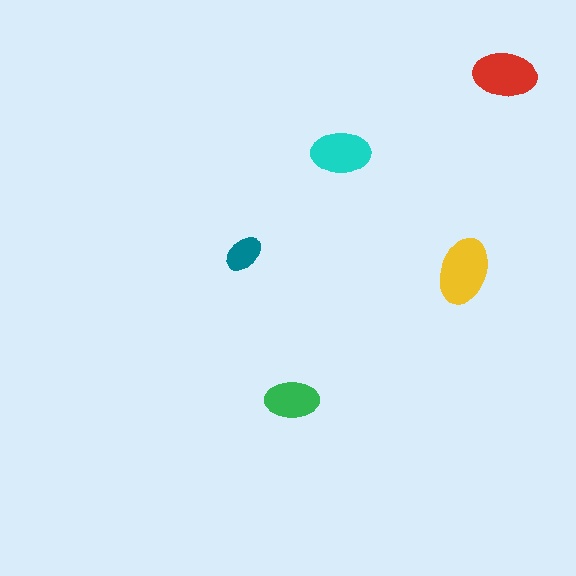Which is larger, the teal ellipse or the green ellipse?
The green one.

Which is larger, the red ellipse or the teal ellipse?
The red one.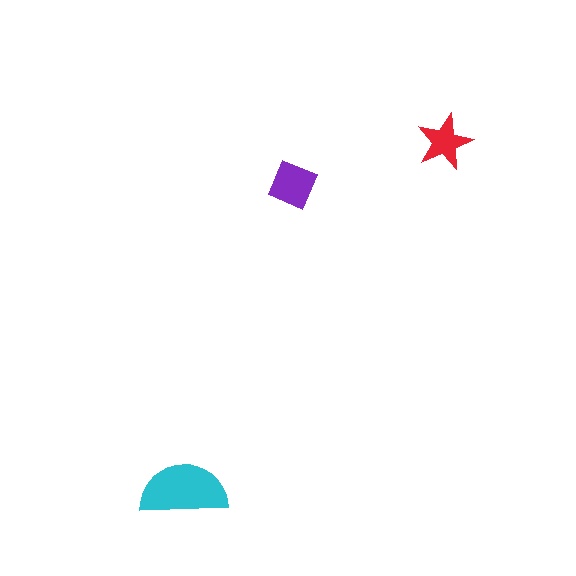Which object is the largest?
The cyan semicircle.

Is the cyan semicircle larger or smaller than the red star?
Larger.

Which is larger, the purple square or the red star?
The purple square.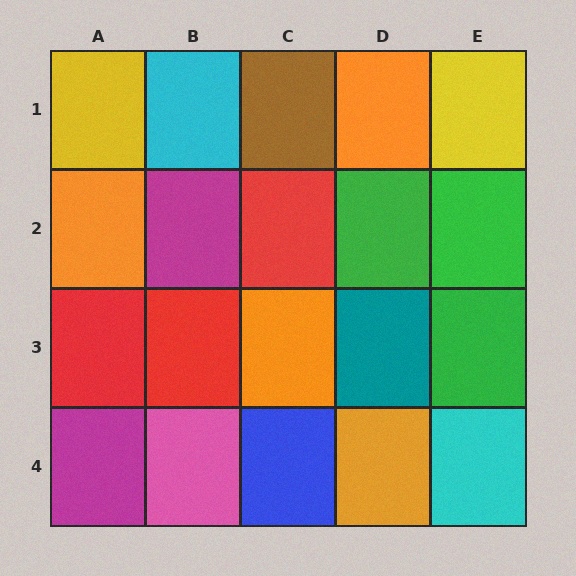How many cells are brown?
1 cell is brown.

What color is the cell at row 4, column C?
Blue.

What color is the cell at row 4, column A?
Magenta.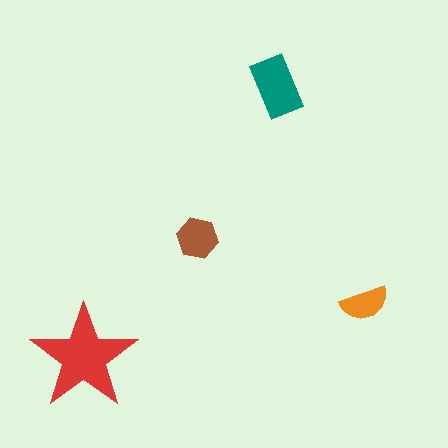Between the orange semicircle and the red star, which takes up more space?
The red star.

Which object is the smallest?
The orange semicircle.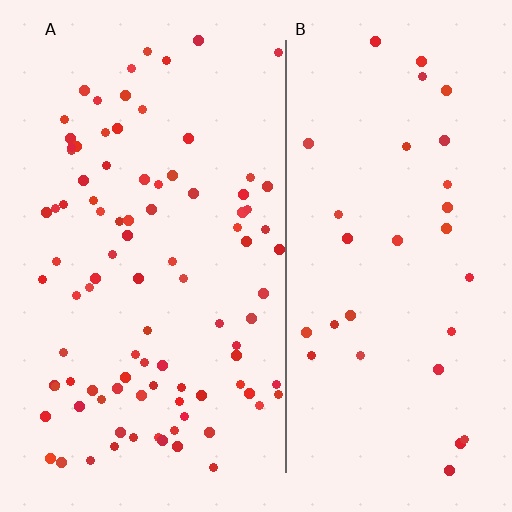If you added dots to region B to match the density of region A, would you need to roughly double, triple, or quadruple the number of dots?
Approximately triple.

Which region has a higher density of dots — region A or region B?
A (the left).